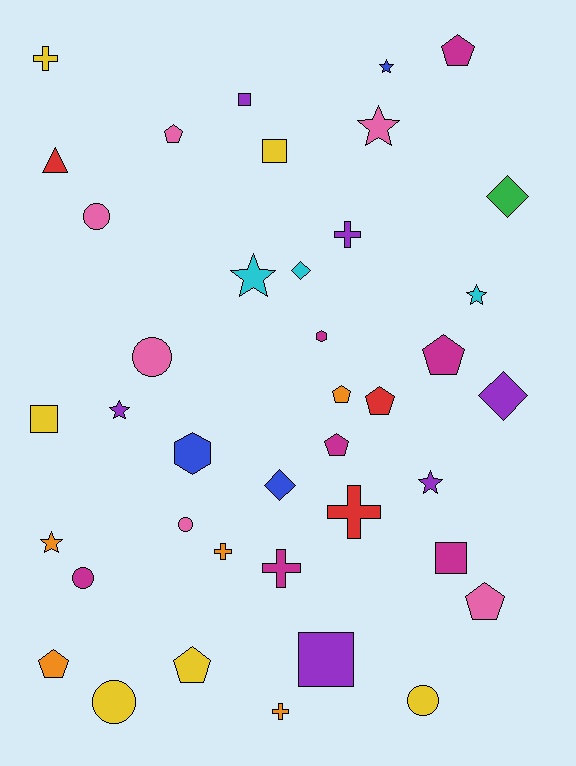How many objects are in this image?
There are 40 objects.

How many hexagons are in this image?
There are 2 hexagons.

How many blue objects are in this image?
There are 3 blue objects.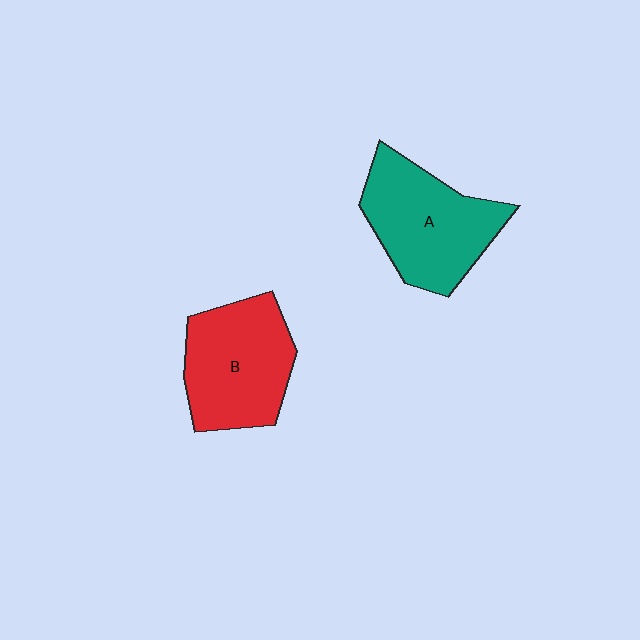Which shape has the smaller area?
Shape B (red).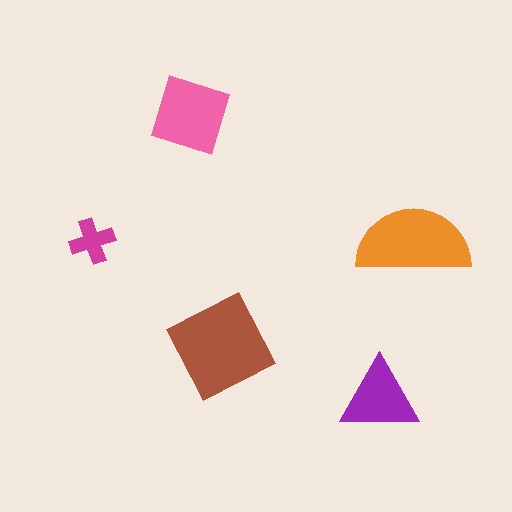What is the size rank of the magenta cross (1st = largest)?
5th.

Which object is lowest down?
The purple triangle is bottommost.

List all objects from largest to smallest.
The brown diamond, the orange semicircle, the pink square, the purple triangle, the magenta cross.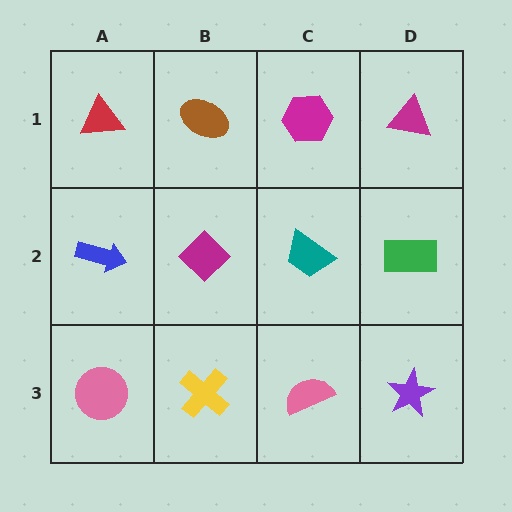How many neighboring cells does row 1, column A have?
2.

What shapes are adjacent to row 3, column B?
A magenta diamond (row 2, column B), a pink circle (row 3, column A), a pink semicircle (row 3, column C).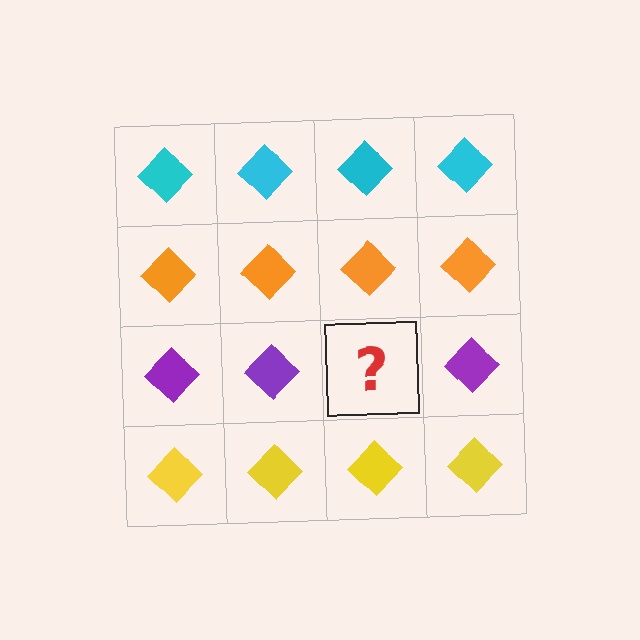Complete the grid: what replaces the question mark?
The question mark should be replaced with a purple diamond.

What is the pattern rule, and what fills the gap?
The rule is that each row has a consistent color. The gap should be filled with a purple diamond.